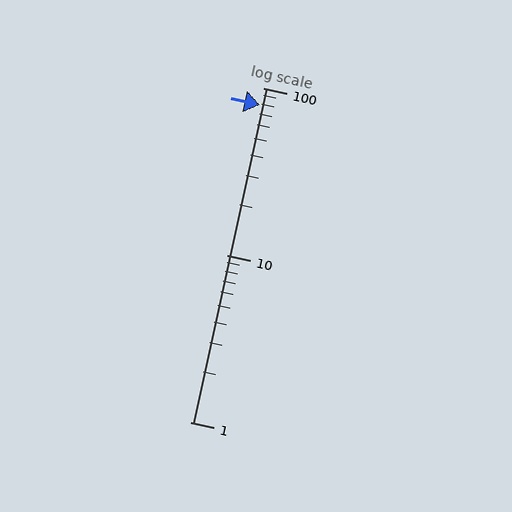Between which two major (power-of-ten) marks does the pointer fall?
The pointer is between 10 and 100.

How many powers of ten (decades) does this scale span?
The scale spans 2 decades, from 1 to 100.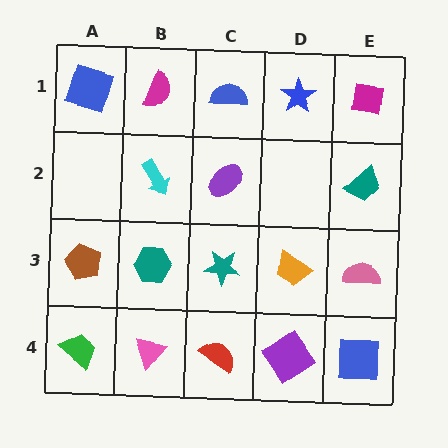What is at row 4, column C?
A red semicircle.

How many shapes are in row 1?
5 shapes.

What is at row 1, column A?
A blue square.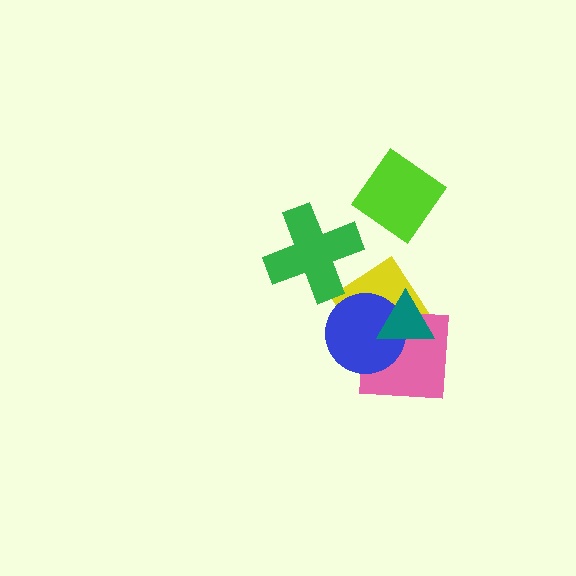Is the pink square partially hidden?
Yes, it is partially covered by another shape.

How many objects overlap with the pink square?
3 objects overlap with the pink square.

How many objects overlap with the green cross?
0 objects overlap with the green cross.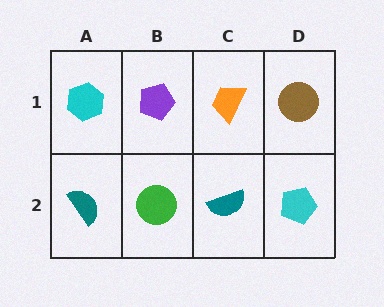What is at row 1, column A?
A cyan hexagon.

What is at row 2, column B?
A green circle.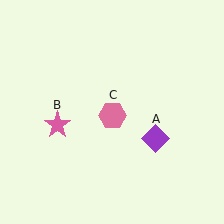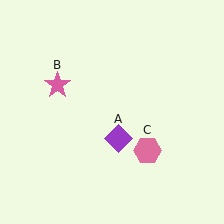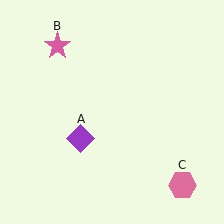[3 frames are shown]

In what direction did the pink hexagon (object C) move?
The pink hexagon (object C) moved down and to the right.